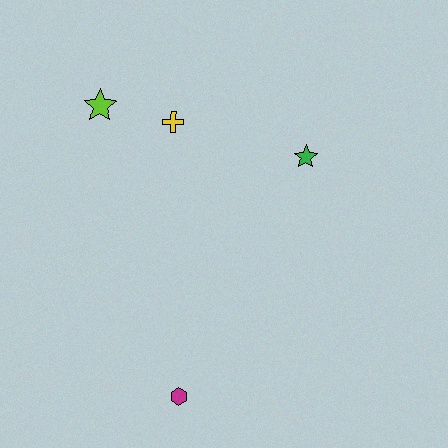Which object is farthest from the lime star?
The magenta hexagon is farthest from the lime star.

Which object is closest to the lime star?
The yellow cross is closest to the lime star.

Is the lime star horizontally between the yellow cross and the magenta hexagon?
No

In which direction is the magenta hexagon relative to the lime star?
The magenta hexagon is below the lime star.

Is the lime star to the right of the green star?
No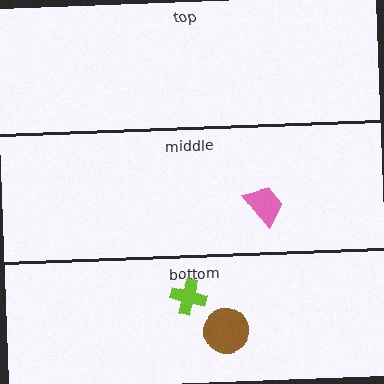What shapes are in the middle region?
The pink trapezoid.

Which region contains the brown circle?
The bottom region.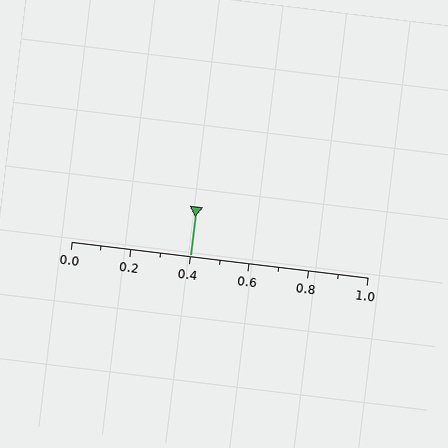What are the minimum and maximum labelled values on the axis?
The axis runs from 0.0 to 1.0.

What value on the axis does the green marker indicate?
The marker indicates approximately 0.4.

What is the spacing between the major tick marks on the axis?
The major ticks are spaced 0.2 apart.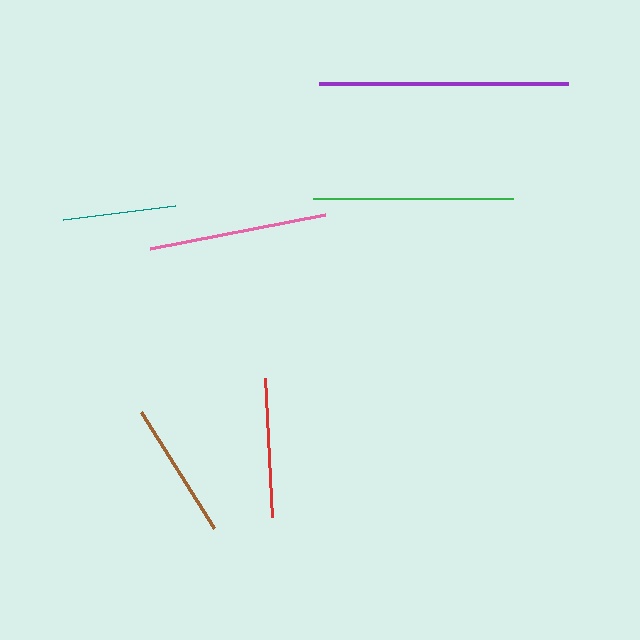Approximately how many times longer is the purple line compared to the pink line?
The purple line is approximately 1.4 times the length of the pink line.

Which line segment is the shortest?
The teal line is the shortest at approximately 113 pixels.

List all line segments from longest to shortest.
From longest to shortest: purple, green, pink, red, brown, teal.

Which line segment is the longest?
The purple line is the longest at approximately 249 pixels.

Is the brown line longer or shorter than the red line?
The red line is longer than the brown line.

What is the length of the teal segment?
The teal segment is approximately 113 pixels long.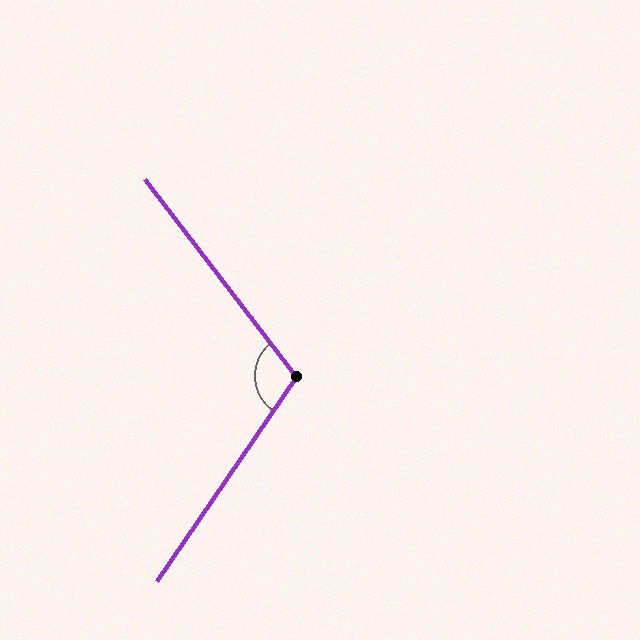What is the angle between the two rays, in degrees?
Approximately 108 degrees.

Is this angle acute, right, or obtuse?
It is obtuse.